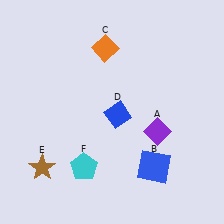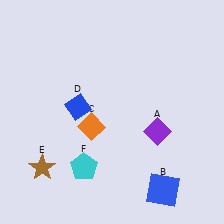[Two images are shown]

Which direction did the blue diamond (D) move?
The blue diamond (D) moved left.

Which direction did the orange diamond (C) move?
The orange diamond (C) moved down.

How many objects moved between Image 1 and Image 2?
3 objects moved between the two images.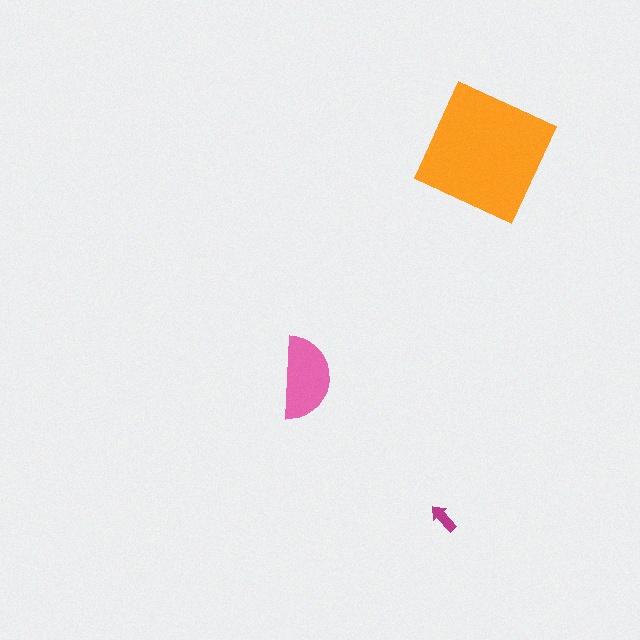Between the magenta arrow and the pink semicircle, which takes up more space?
The pink semicircle.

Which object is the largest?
The orange square.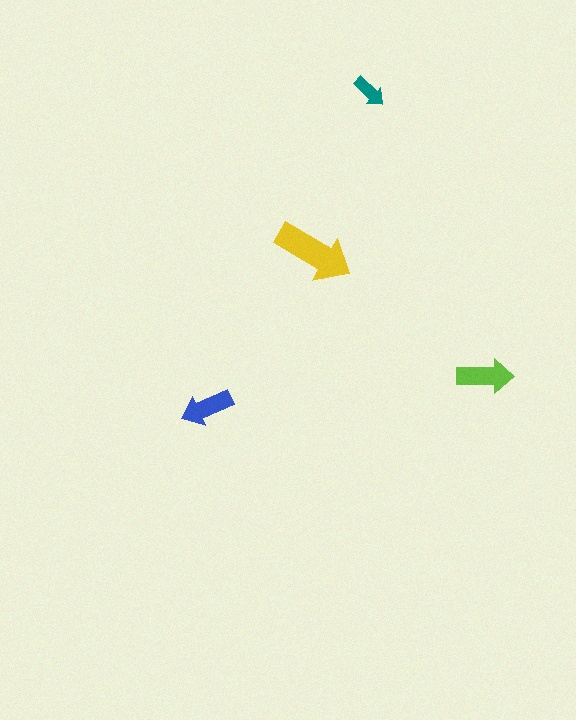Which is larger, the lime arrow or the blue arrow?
The lime one.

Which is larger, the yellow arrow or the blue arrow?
The yellow one.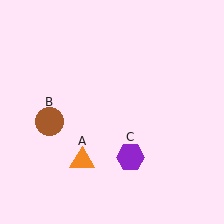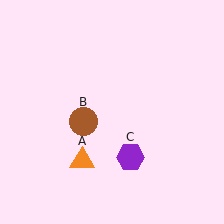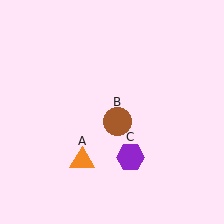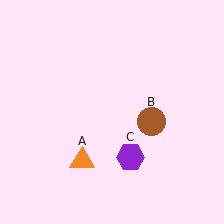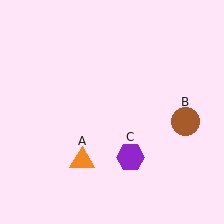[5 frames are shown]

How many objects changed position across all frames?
1 object changed position: brown circle (object B).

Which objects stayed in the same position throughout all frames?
Orange triangle (object A) and purple hexagon (object C) remained stationary.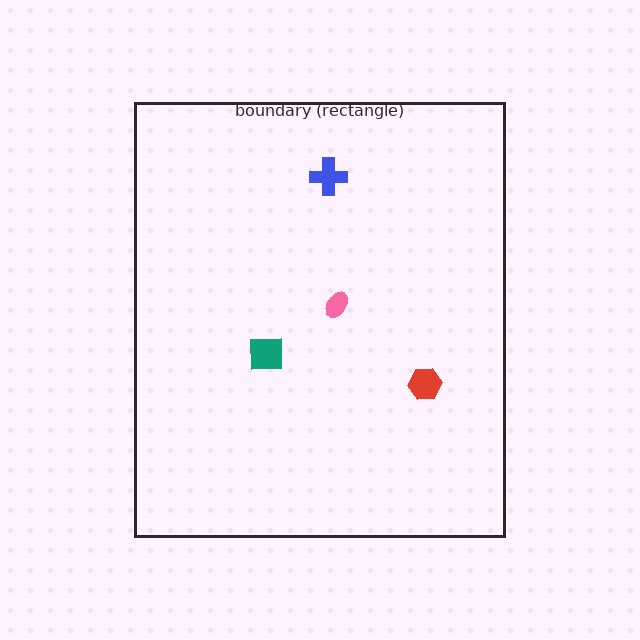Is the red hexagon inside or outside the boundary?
Inside.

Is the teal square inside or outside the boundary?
Inside.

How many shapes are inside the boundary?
4 inside, 0 outside.